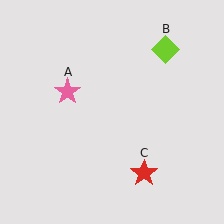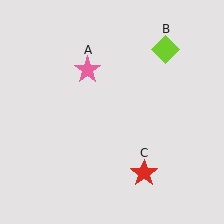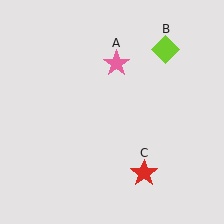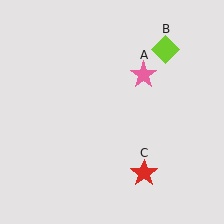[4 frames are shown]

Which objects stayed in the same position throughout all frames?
Lime diamond (object B) and red star (object C) remained stationary.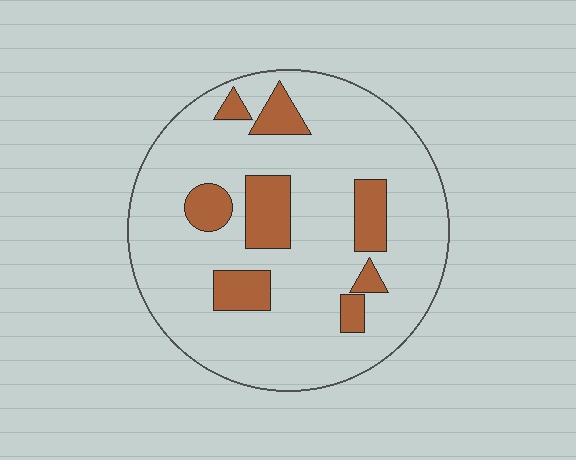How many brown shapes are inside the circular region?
8.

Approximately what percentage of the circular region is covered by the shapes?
Approximately 15%.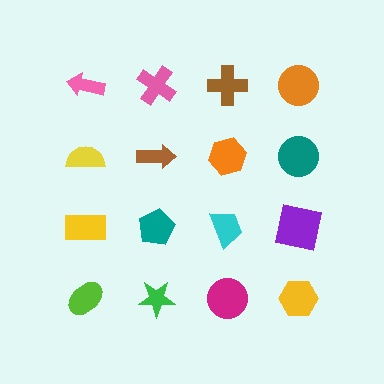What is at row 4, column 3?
A magenta circle.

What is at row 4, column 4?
A yellow hexagon.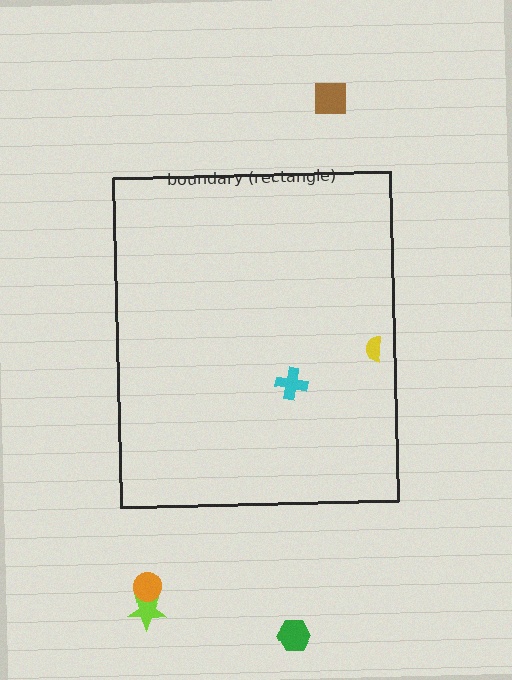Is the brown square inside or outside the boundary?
Outside.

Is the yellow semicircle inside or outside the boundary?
Inside.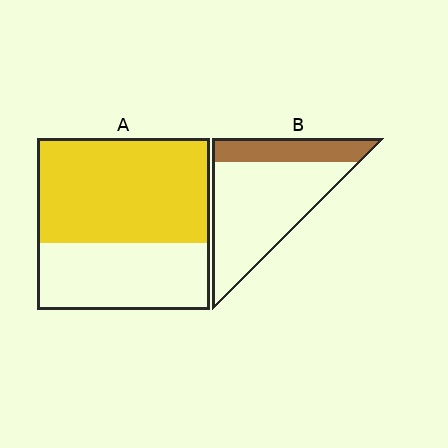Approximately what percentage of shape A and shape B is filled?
A is approximately 60% and B is approximately 25%.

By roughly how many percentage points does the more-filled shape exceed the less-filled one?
By roughly 35 percentage points (A over B).